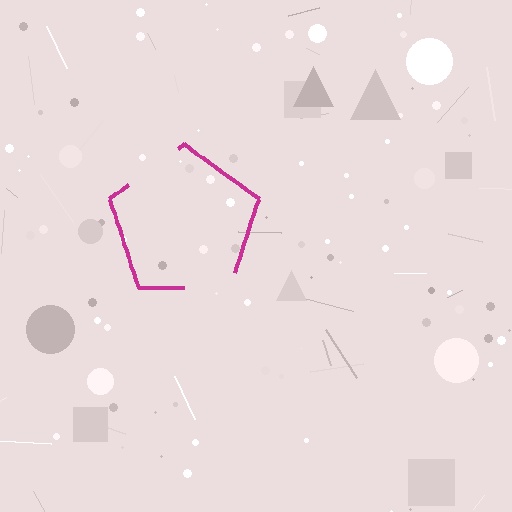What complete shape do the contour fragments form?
The contour fragments form a pentagon.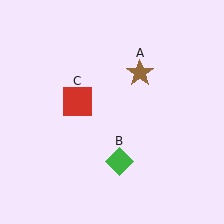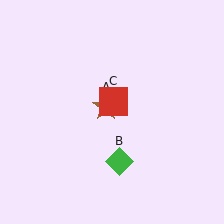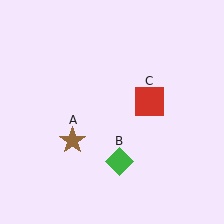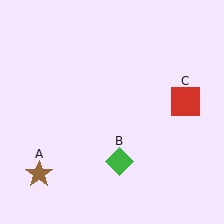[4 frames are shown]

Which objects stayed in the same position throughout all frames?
Green diamond (object B) remained stationary.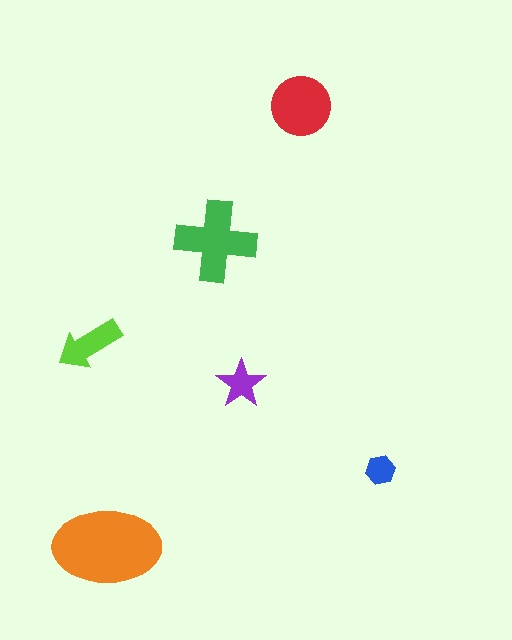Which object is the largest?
The orange ellipse.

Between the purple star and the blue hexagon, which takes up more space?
The purple star.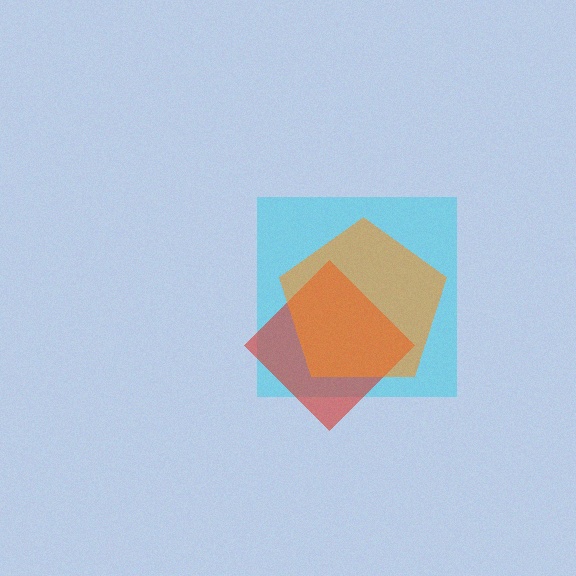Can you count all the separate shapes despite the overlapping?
Yes, there are 3 separate shapes.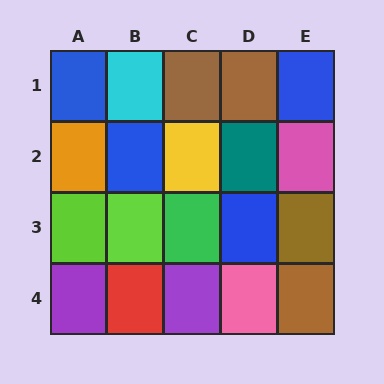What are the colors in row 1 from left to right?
Blue, cyan, brown, brown, blue.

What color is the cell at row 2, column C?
Yellow.